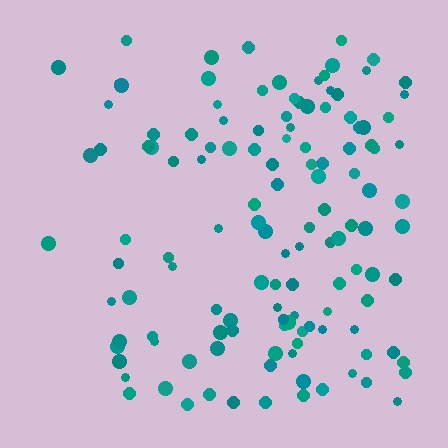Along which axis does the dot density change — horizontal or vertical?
Horizontal.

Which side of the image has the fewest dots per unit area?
The left.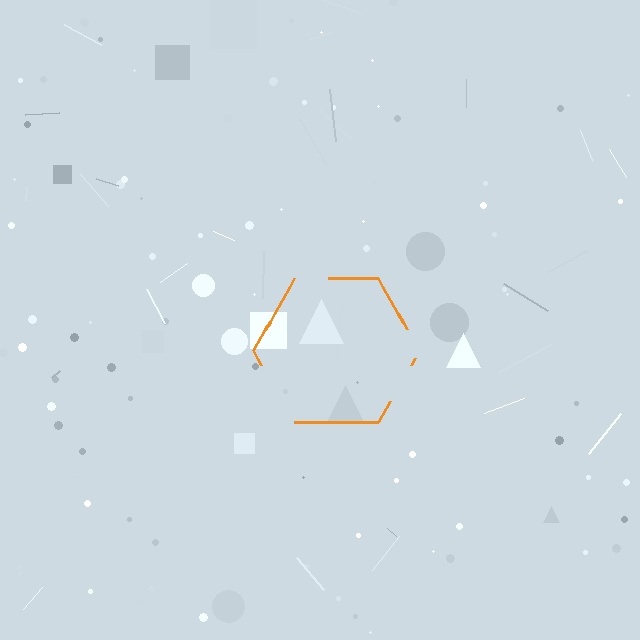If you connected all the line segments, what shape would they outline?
They would outline a hexagon.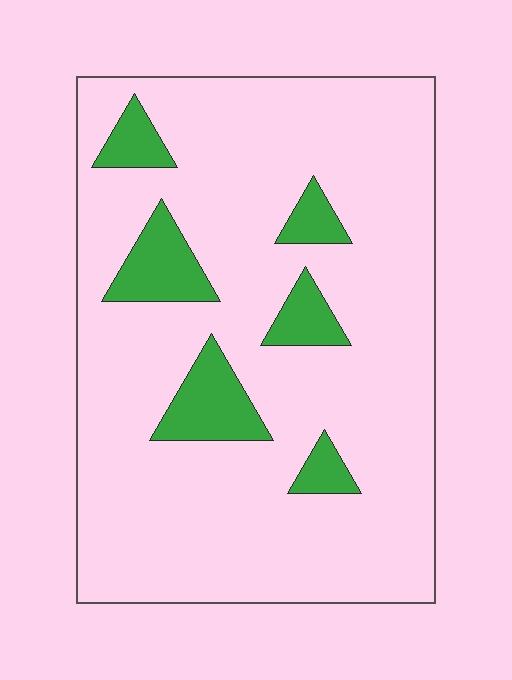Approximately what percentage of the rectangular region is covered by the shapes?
Approximately 15%.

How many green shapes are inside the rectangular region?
6.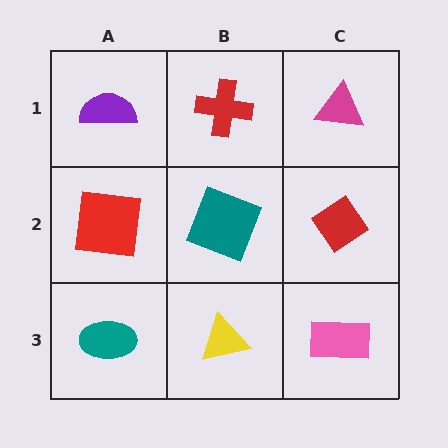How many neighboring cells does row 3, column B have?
3.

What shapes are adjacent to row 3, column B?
A teal square (row 2, column B), a teal ellipse (row 3, column A), a pink rectangle (row 3, column C).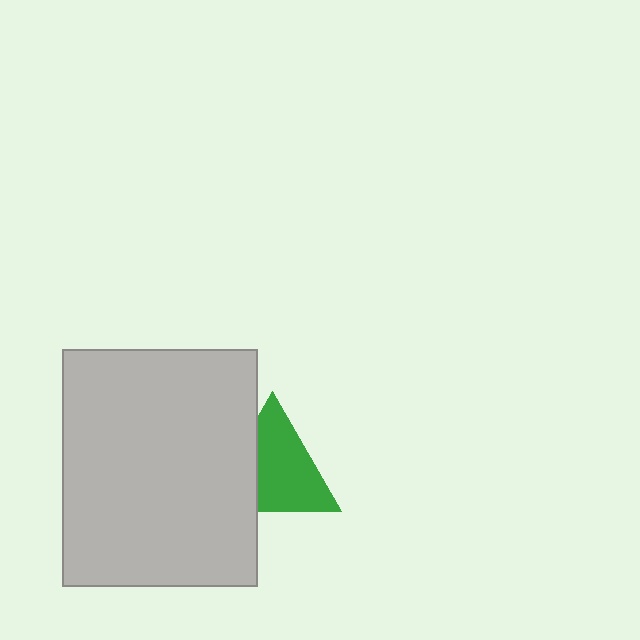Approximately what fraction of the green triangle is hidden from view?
Roughly 31% of the green triangle is hidden behind the light gray rectangle.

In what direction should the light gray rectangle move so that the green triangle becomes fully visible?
The light gray rectangle should move left. That is the shortest direction to clear the overlap and leave the green triangle fully visible.